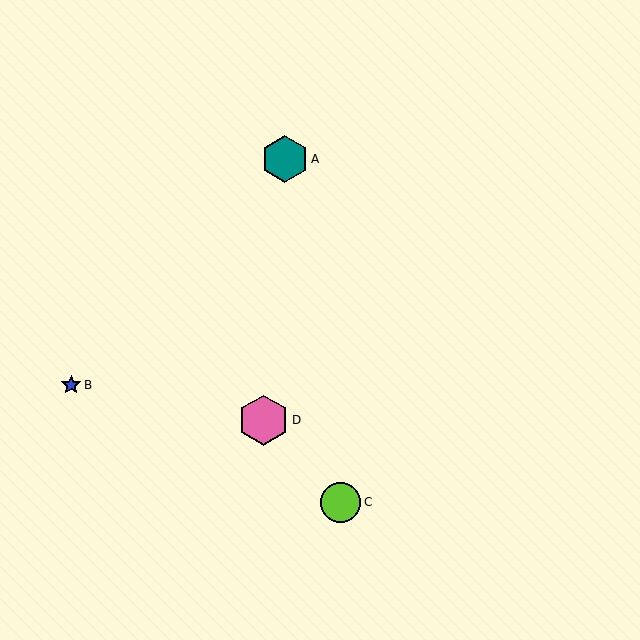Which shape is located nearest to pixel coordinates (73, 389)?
The blue star (labeled B) at (71, 385) is nearest to that location.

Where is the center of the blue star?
The center of the blue star is at (71, 385).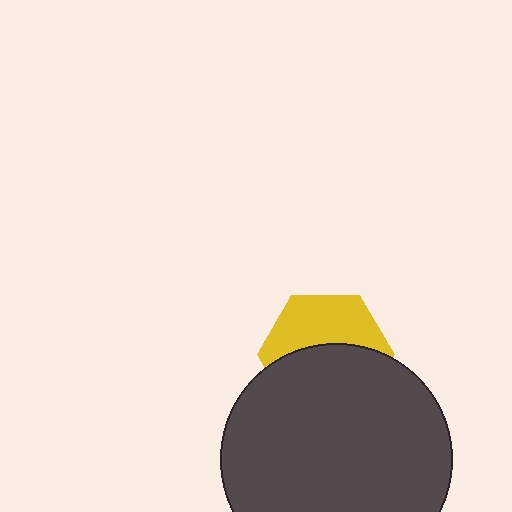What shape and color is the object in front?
The object in front is a dark gray circle.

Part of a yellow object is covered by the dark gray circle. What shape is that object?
It is a hexagon.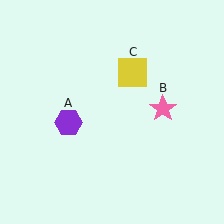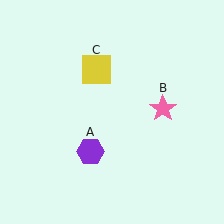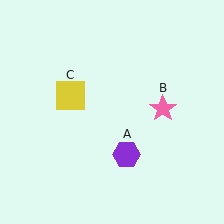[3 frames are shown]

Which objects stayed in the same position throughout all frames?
Pink star (object B) remained stationary.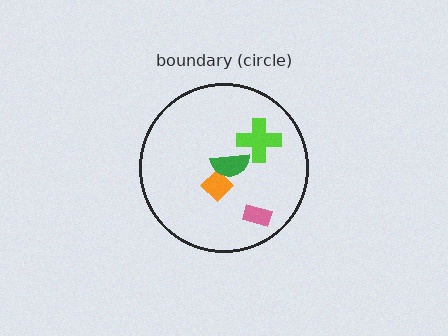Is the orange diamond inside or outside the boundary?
Inside.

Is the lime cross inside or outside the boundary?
Inside.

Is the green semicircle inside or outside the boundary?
Inside.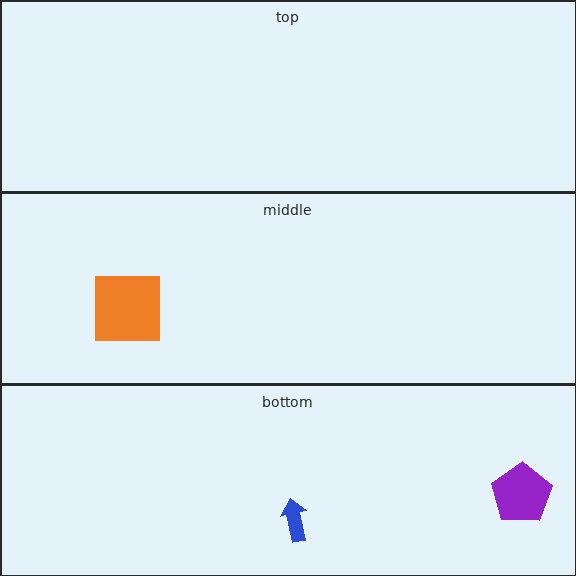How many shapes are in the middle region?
1.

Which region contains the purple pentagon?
The bottom region.